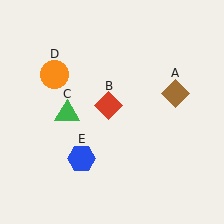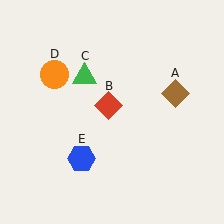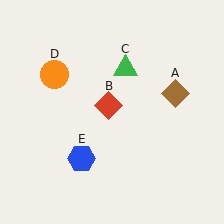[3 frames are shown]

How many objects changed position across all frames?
1 object changed position: green triangle (object C).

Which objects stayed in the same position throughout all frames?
Brown diamond (object A) and red diamond (object B) and orange circle (object D) and blue hexagon (object E) remained stationary.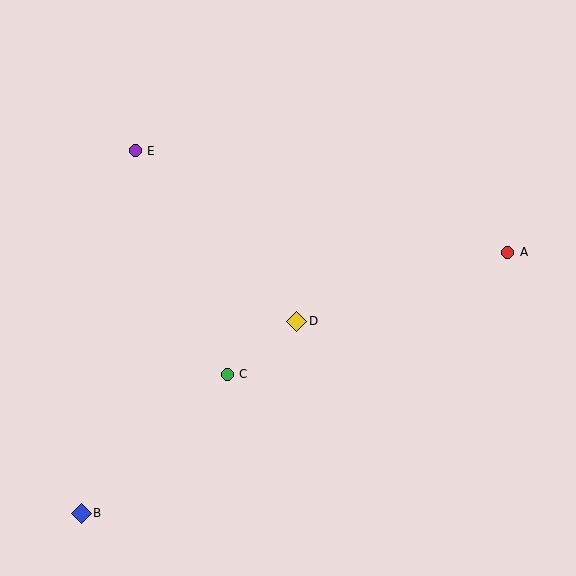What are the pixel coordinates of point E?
Point E is at (135, 151).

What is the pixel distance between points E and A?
The distance between E and A is 386 pixels.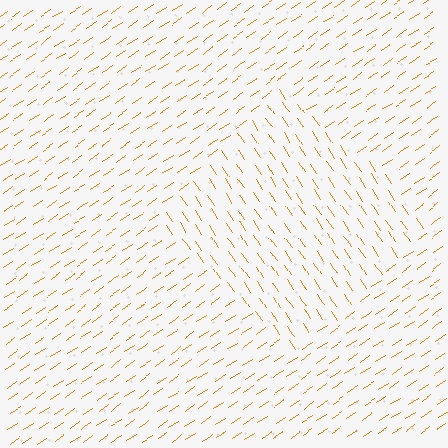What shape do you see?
I see a diamond.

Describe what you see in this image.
The image is filled with small orange line segments. A diamond region in the image has lines oriented differently from the surrounding lines, creating a visible texture boundary.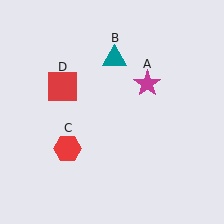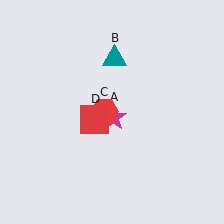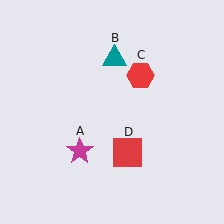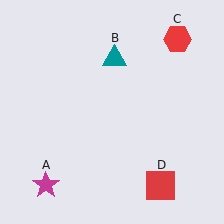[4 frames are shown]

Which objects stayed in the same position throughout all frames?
Teal triangle (object B) remained stationary.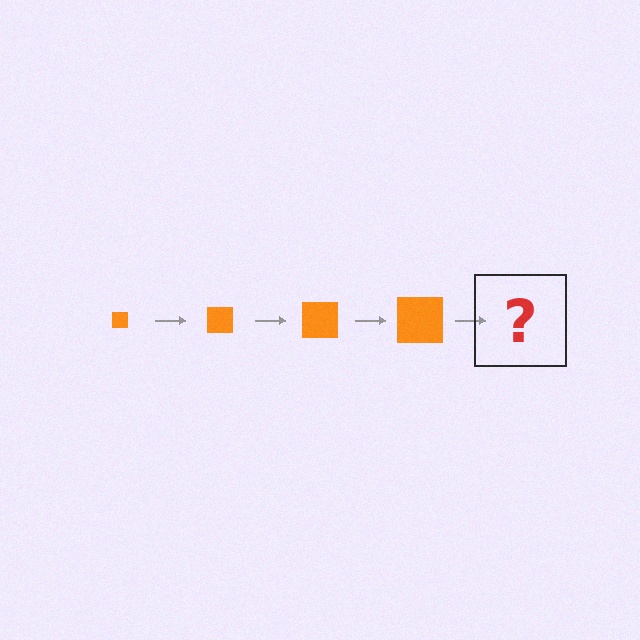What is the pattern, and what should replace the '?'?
The pattern is that the square gets progressively larger each step. The '?' should be an orange square, larger than the previous one.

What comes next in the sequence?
The next element should be an orange square, larger than the previous one.